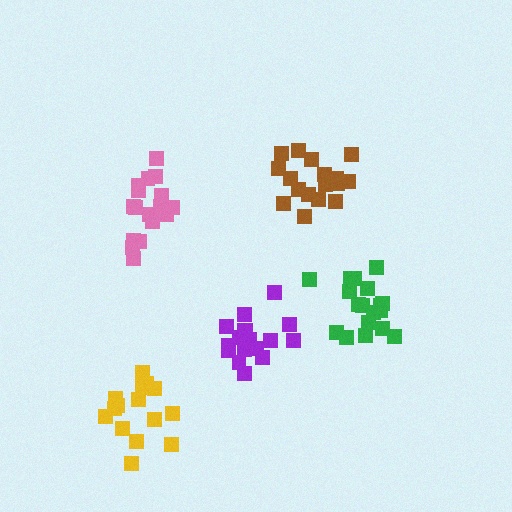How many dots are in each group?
Group 1: 18 dots, Group 2: 18 dots, Group 3: 15 dots, Group 4: 17 dots, Group 5: 18 dots (86 total).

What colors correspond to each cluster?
The clusters are colored: pink, green, yellow, purple, brown.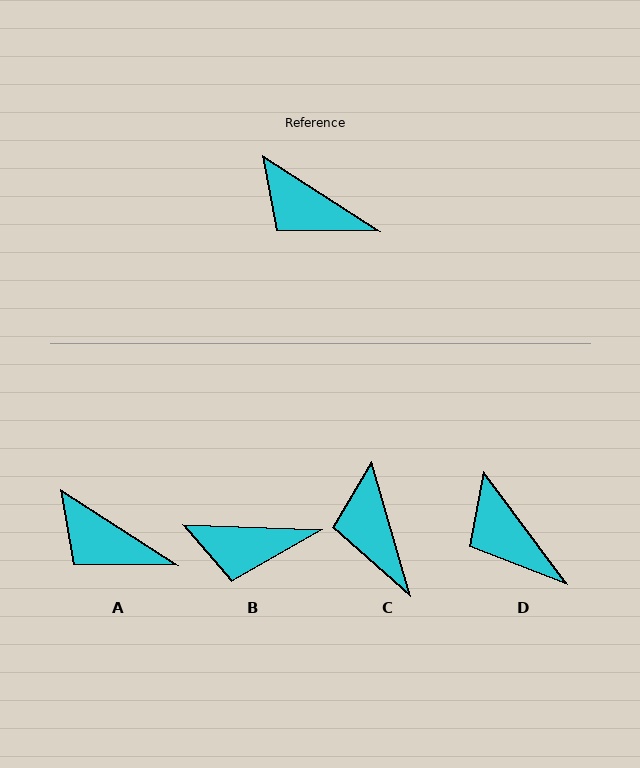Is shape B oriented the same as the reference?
No, it is off by about 31 degrees.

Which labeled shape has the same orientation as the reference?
A.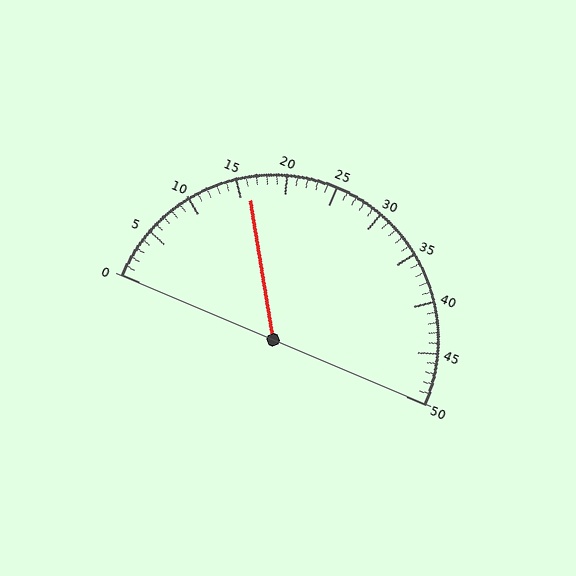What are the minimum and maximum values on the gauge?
The gauge ranges from 0 to 50.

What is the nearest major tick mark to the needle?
The nearest major tick mark is 15.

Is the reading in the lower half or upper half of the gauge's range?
The reading is in the lower half of the range (0 to 50).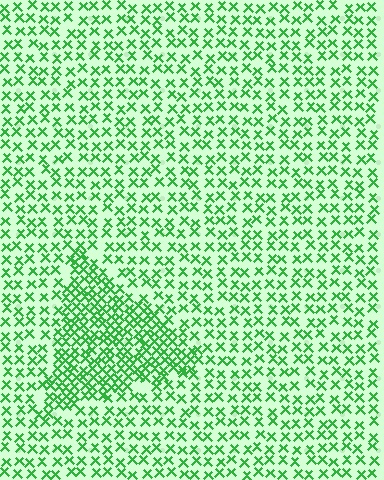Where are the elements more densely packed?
The elements are more densely packed inside the triangle boundary.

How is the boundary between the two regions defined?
The boundary is defined by a change in element density (approximately 2.0x ratio). All elements are the same color, size, and shape.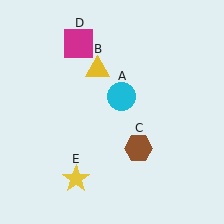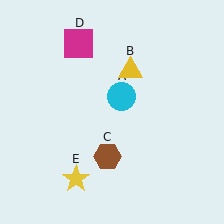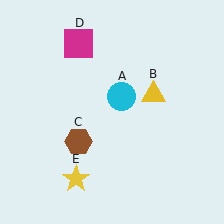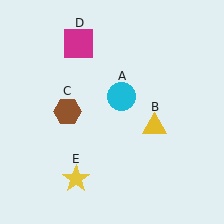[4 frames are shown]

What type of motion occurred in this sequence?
The yellow triangle (object B), brown hexagon (object C) rotated clockwise around the center of the scene.